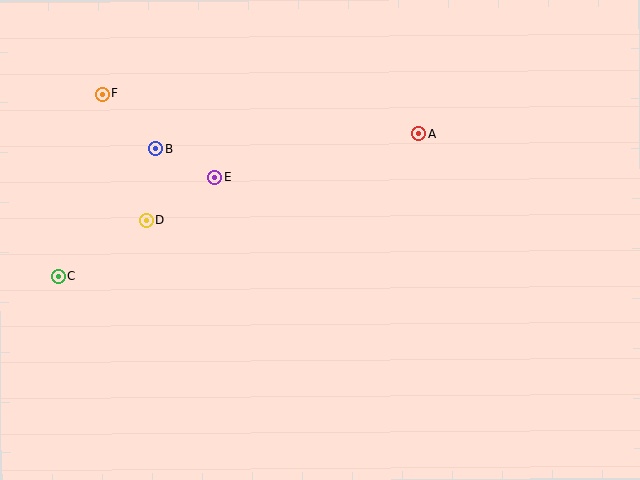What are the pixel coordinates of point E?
Point E is at (214, 177).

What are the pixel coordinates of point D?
Point D is at (146, 221).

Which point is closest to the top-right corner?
Point A is closest to the top-right corner.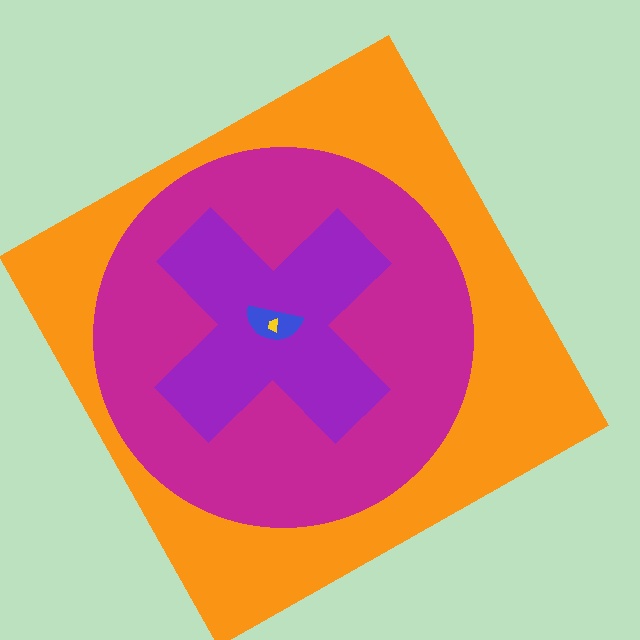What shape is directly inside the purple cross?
The blue semicircle.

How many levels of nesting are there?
5.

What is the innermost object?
The yellow trapezoid.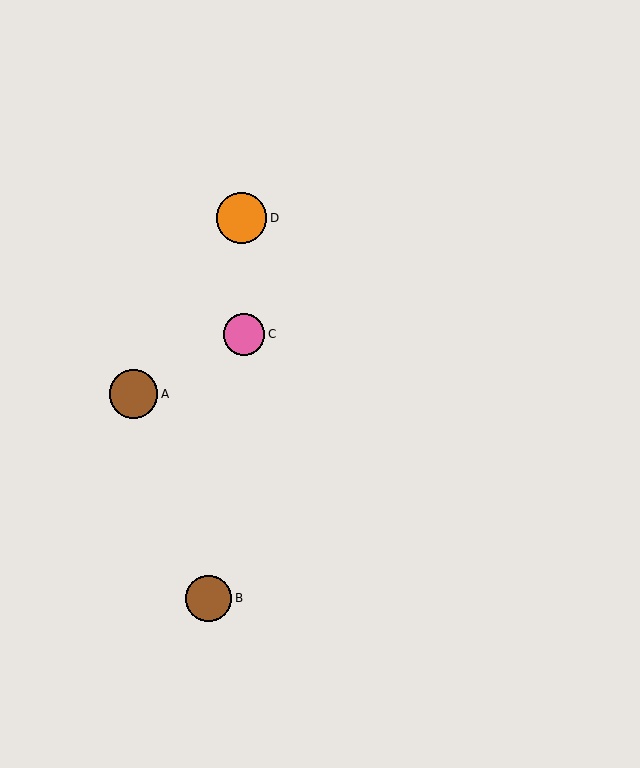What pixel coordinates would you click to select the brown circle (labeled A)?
Click at (134, 394) to select the brown circle A.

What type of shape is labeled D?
Shape D is an orange circle.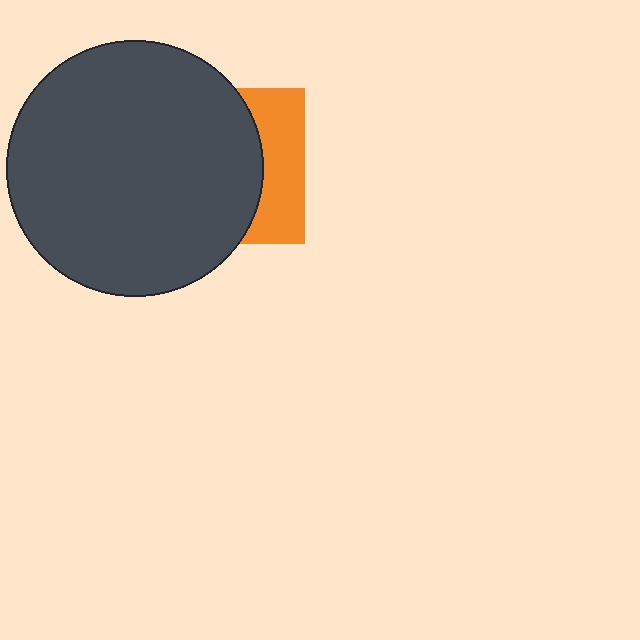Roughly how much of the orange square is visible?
A small part of it is visible (roughly 32%).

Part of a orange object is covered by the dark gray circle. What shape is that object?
It is a square.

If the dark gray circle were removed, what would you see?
You would see the complete orange square.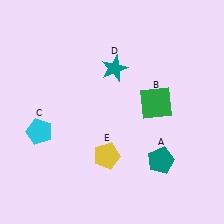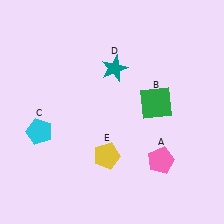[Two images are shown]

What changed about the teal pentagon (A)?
In Image 1, A is teal. In Image 2, it changed to pink.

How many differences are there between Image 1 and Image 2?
There is 1 difference between the two images.